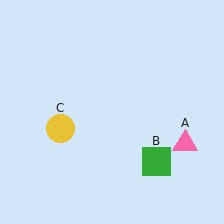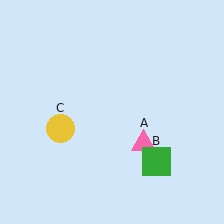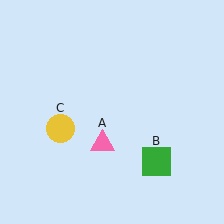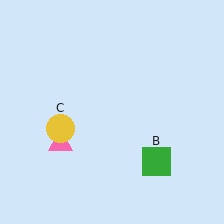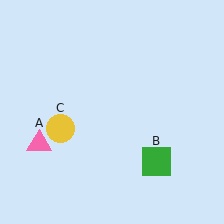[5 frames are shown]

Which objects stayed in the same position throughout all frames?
Green square (object B) and yellow circle (object C) remained stationary.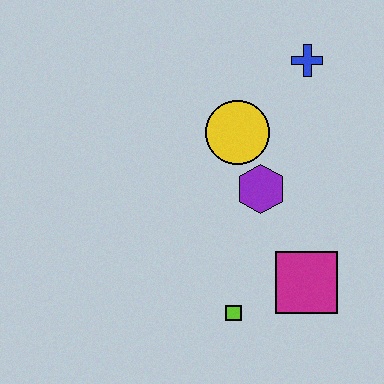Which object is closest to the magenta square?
The lime square is closest to the magenta square.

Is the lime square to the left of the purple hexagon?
Yes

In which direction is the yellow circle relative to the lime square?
The yellow circle is above the lime square.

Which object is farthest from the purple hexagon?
The blue cross is farthest from the purple hexagon.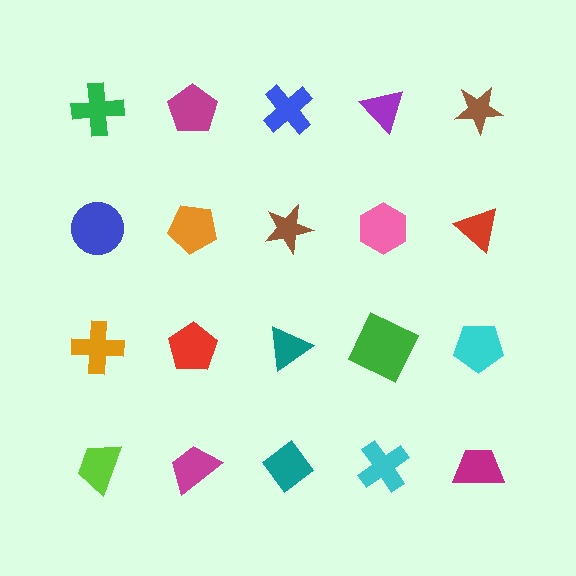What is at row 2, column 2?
An orange pentagon.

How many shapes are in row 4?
5 shapes.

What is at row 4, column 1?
A lime trapezoid.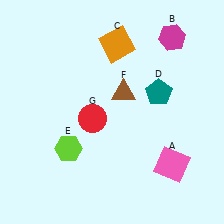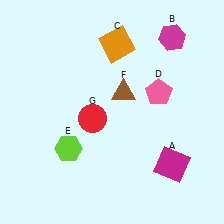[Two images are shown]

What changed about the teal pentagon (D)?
In Image 1, D is teal. In Image 2, it changed to pink.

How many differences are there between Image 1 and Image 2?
There are 2 differences between the two images.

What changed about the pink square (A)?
In Image 1, A is pink. In Image 2, it changed to magenta.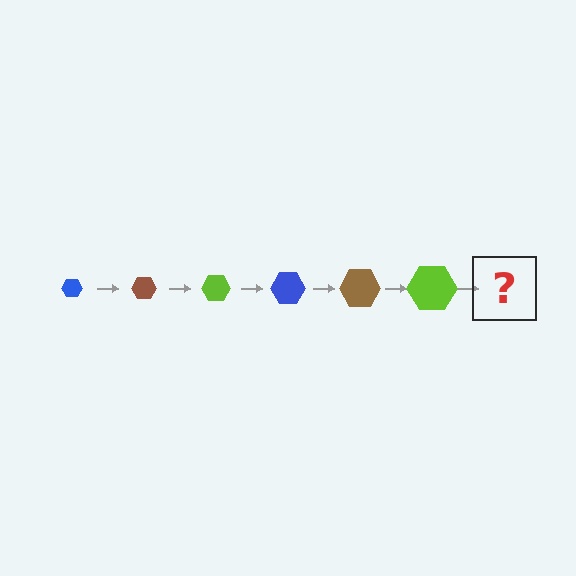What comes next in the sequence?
The next element should be a blue hexagon, larger than the previous one.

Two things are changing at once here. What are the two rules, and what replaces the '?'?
The two rules are that the hexagon grows larger each step and the color cycles through blue, brown, and lime. The '?' should be a blue hexagon, larger than the previous one.